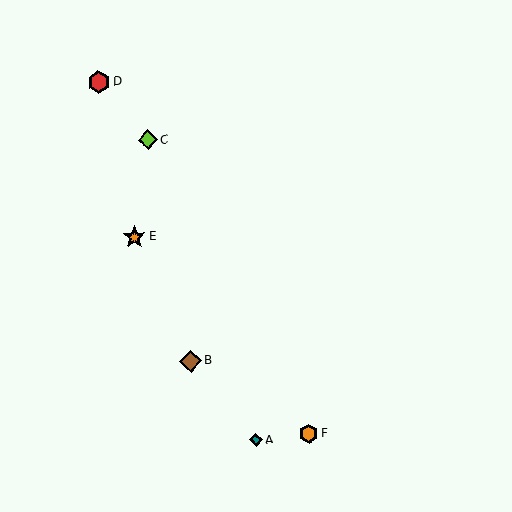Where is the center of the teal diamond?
The center of the teal diamond is at (256, 440).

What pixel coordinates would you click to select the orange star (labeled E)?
Click at (134, 237) to select the orange star E.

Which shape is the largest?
The red hexagon (labeled D) is the largest.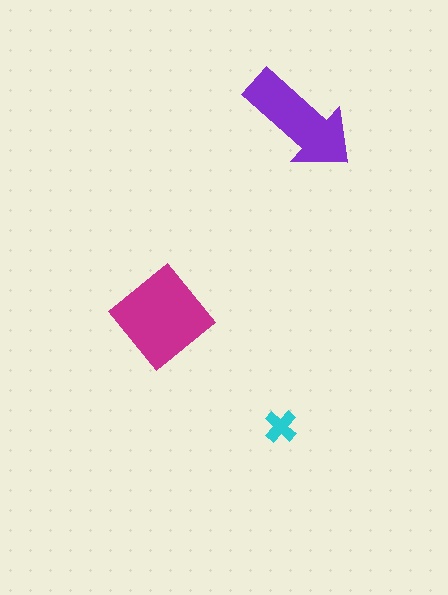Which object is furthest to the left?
The magenta diamond is leftmost.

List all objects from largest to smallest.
The magenta diamond, the purple arrow, the cyan cross.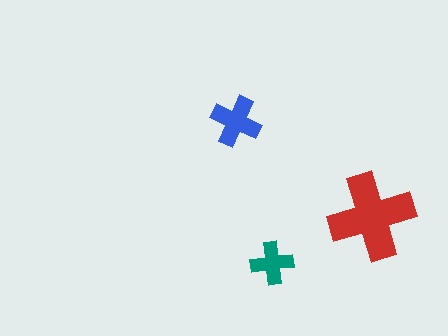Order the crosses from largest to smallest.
the red one, the blue one, the teal one.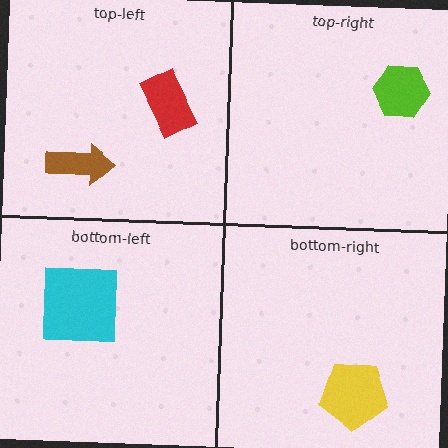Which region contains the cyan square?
The bottom-left region.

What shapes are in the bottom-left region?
The cyan square.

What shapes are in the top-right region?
The lime hexagon.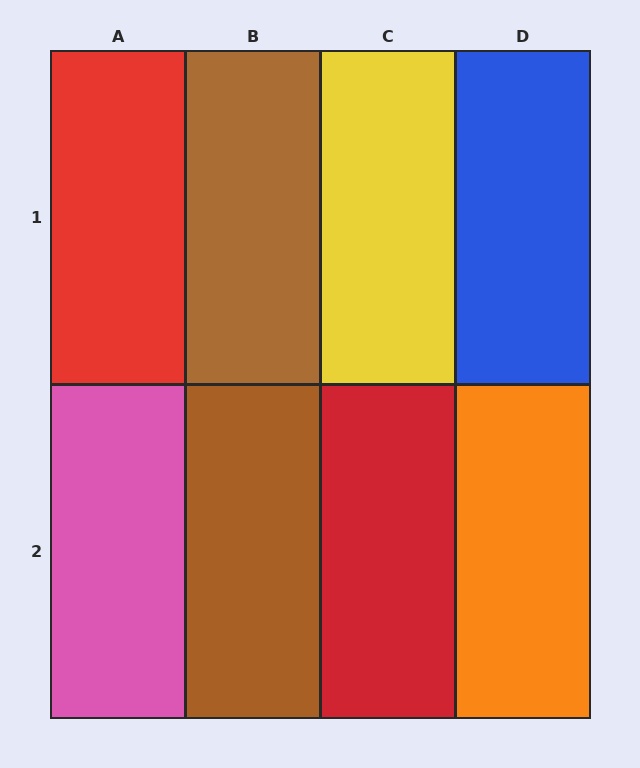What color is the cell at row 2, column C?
Red.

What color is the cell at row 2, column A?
Pink.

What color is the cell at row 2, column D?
Orange.